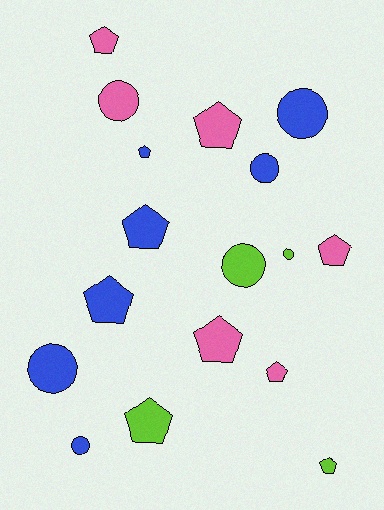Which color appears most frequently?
Blue, with 7 objects.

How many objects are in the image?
There are 17 objects.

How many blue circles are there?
There are 4 blue circles.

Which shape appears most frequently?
Pentagon, with 10 objects.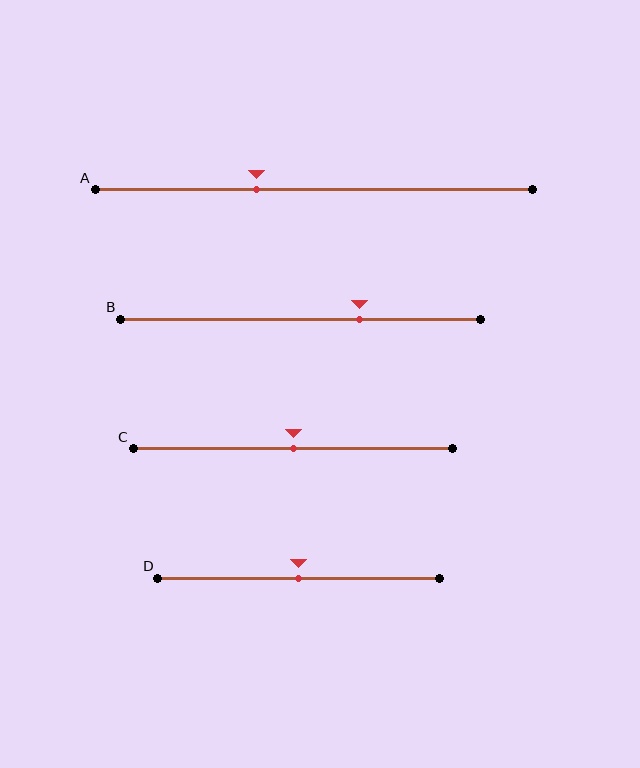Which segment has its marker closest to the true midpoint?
Segment C has its marker closest to the true midpoint.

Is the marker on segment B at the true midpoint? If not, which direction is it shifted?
No, the marker on segment B is shifted to the right by about 16% of the segment length.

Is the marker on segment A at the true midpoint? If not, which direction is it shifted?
No, the marker on segment A is shifted to the left by about 13% of the segment length.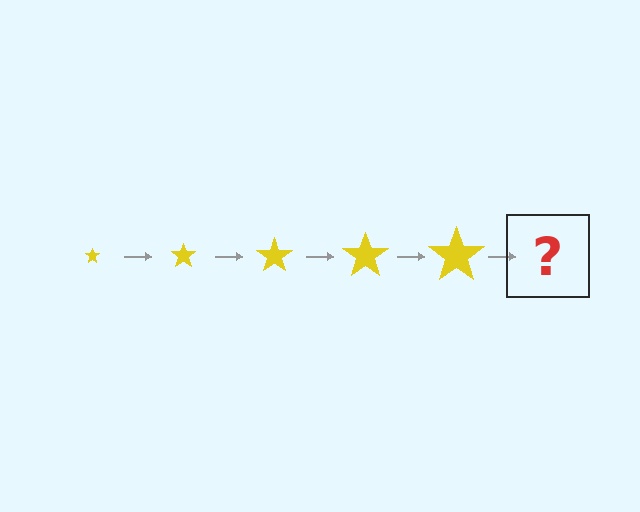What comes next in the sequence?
The next element should be a yellow star, larger than the previous one.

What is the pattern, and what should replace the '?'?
The pattern is that the star gets progressively larger each step. The '?' should be a yellow star, larger than the previous one.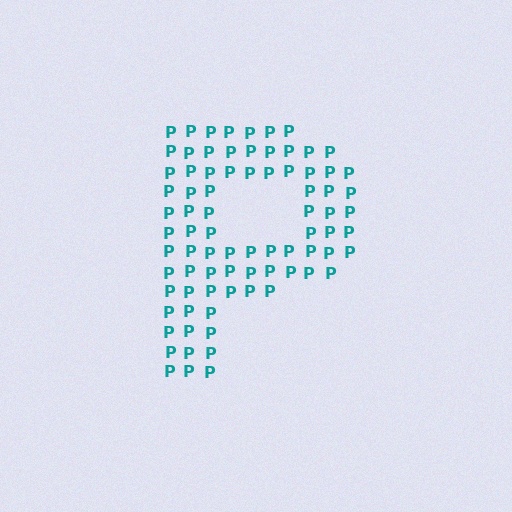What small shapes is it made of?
It is made of small letter P's.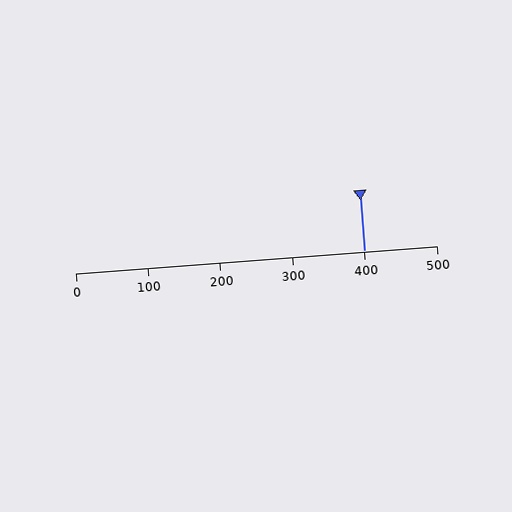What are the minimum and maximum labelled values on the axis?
The axis runs from 0 to 500.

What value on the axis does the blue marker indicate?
The marker indicates approximately 400.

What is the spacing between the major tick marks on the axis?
The major ticks are spaced 100 apart.